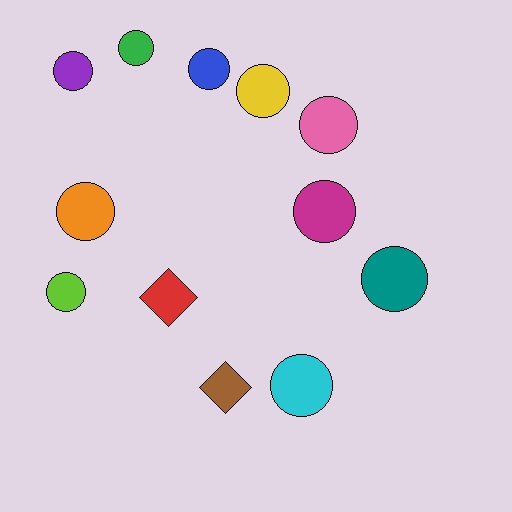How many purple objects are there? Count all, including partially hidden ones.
There is 1 purple object.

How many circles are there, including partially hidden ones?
There are 10 circles.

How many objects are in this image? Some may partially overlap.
There are 12 objects.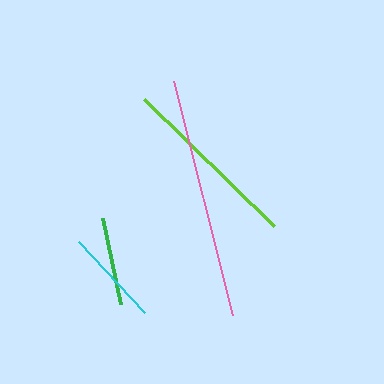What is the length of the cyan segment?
The cyan segment is approximately 97 pixels long.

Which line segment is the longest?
The pink line is the longest at approximately 241 pixels.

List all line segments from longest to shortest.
From longest to shortest: pink, lime, cyan, green.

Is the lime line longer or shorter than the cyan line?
The lime line is longer than the cyan line.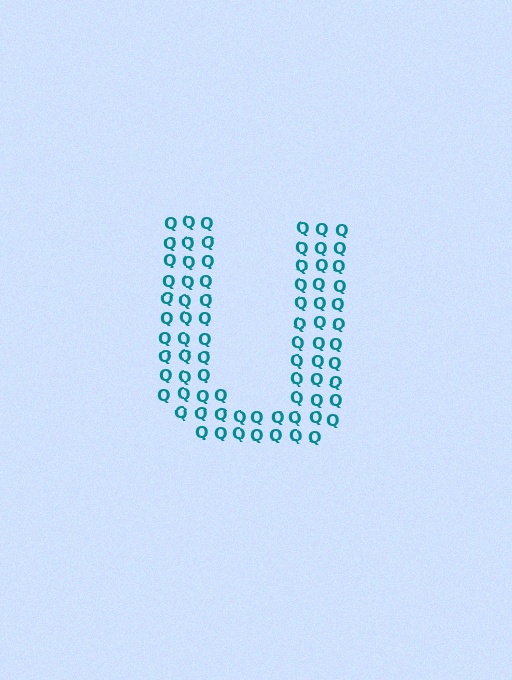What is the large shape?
The large shape is the letter U.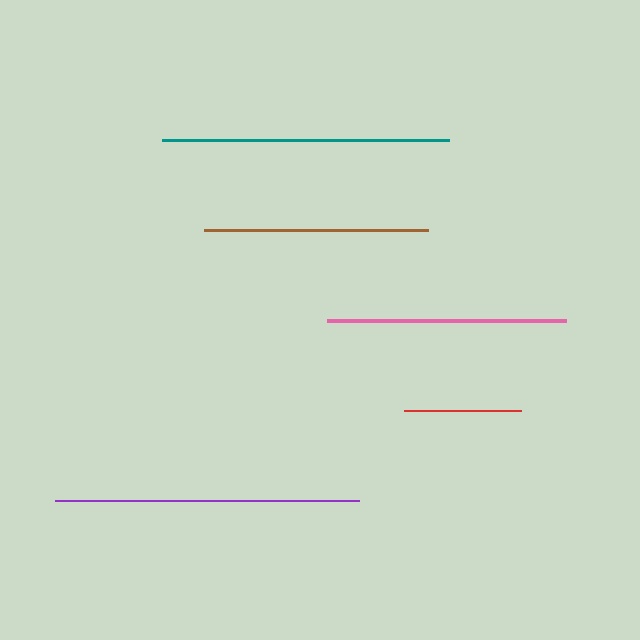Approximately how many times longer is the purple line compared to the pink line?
The purple line is approximately 1.3 times the length of the pink line.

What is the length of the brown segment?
The brown segment is approximately 223 pixels long.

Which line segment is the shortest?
The red line is the shortest at approximately 117 pixels.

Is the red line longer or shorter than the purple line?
The purple line is longer than the red line.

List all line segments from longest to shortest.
From longest to shortest: purple, teal, pink, brown, red.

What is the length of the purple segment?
The purple segment is approximately 304 pixels long.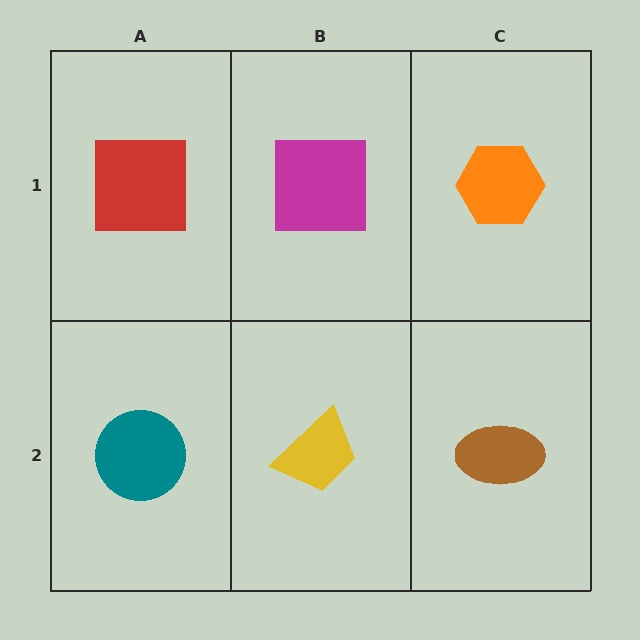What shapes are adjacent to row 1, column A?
A teal circle (row 2, column A), a magenta square (row 1, column B).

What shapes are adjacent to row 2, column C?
An orange hexagon (row 1, column C), a yellow trapezoid (row 2, column B).